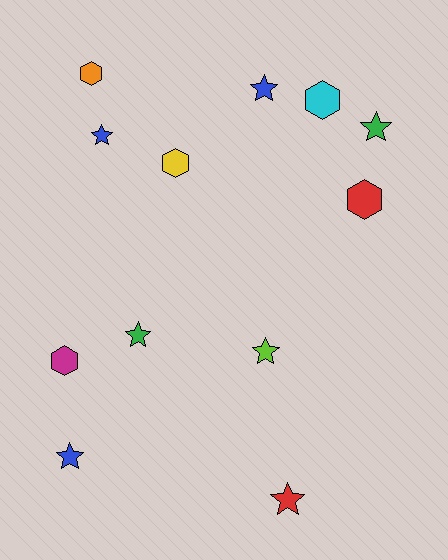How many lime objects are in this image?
There is 1 lime object.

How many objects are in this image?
There are 12 objects.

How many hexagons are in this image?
There are 5 hexagons.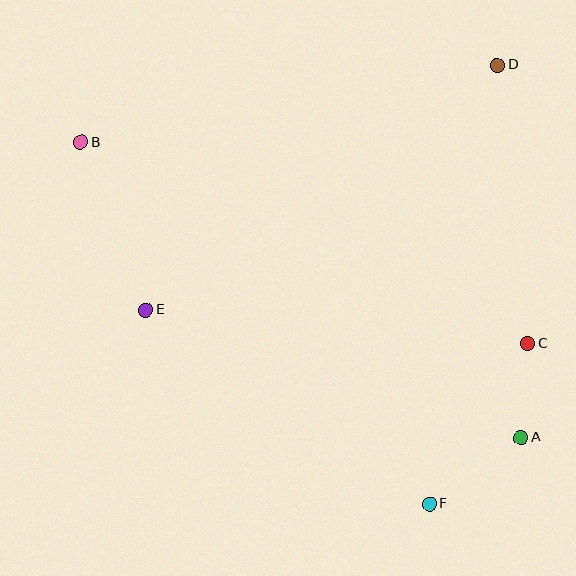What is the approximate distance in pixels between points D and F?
The distance between D and F is approximately 444 pixels.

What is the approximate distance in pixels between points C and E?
The distance between C and E is approximately 383 pixels.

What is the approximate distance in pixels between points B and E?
The distance between B and E is approximately 180 pixels.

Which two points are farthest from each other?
Points A and B are farthest from each other.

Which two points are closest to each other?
Points A and C are closest to each other.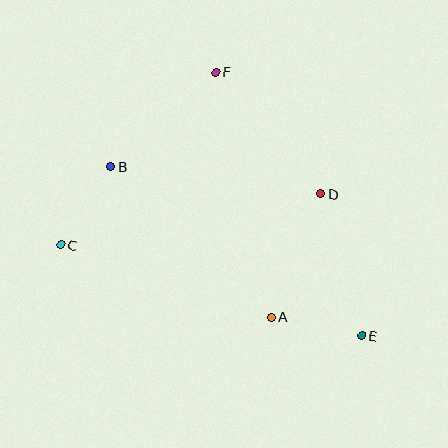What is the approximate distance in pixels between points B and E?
The distance between B and E is approximately 302 pixels.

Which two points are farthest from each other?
Points C and E are farthest from each other.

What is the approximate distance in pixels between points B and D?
The distance between B and D is approximately 211 pixels.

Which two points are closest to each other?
Points A and E are closest to each other.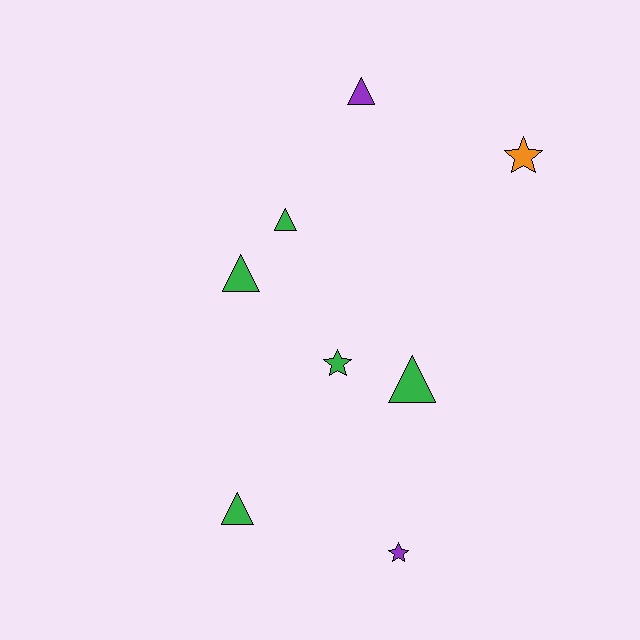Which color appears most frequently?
Green, with 5 objects.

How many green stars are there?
There is 1 green star.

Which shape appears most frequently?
Triangle, with 5 objects.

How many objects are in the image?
There are 8 objects.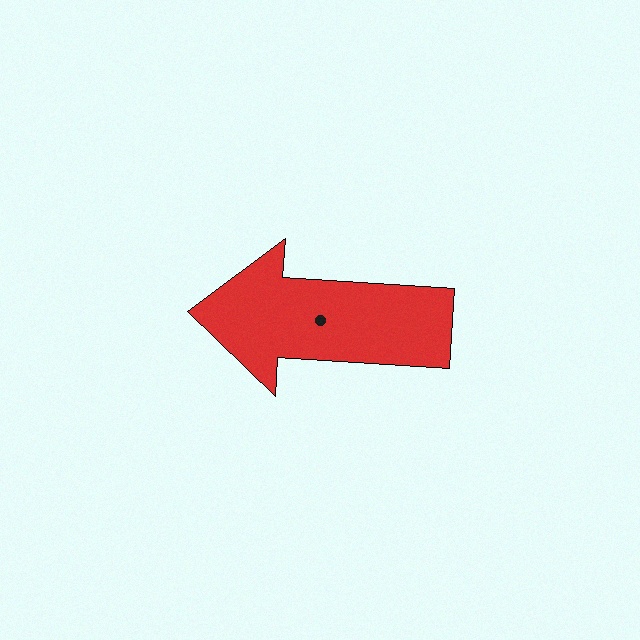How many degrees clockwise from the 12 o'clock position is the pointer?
Approximately 274 degrees.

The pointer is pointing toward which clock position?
Roughly 9 o'clock.